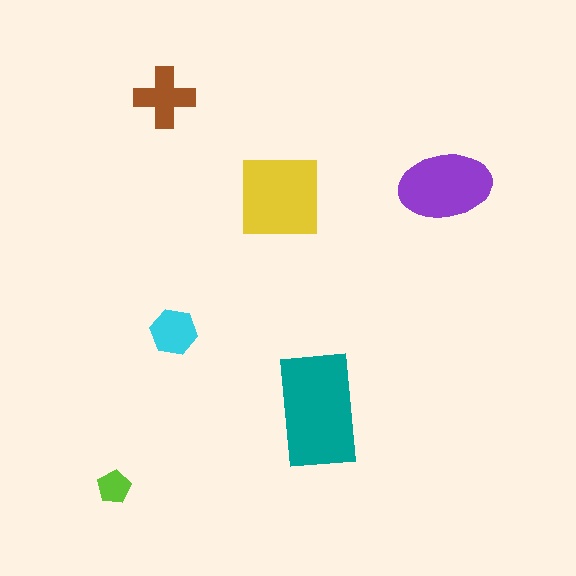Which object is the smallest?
The lime pentagon.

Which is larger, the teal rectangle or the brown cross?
The teal rectangle.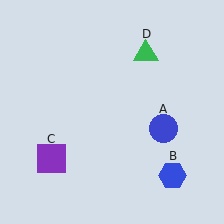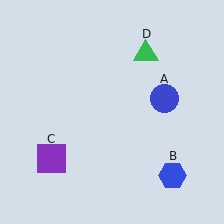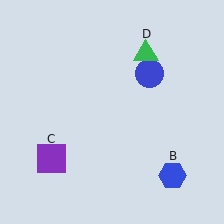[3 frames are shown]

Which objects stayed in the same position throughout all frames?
Blue hexagon (object B) and purple square (object C) and green triangle (object D) remained stationary.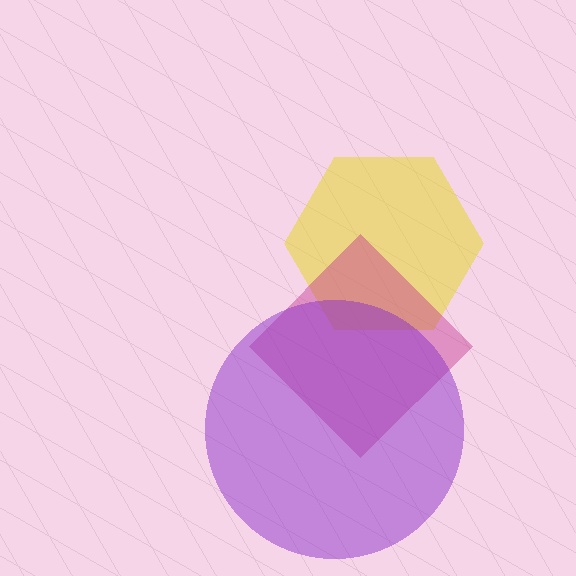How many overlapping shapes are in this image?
There are 3 overlapping shapes in the image.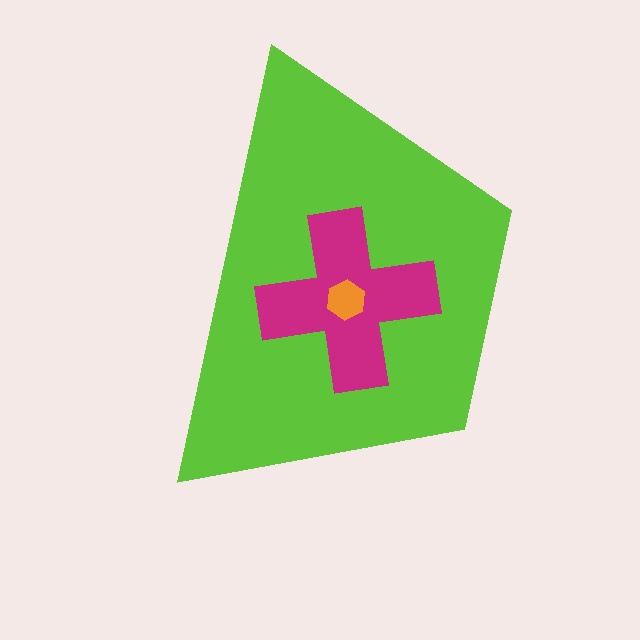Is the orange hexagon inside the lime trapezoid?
Yes.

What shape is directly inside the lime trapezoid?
The magenta cross.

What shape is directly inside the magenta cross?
The orange hexagon.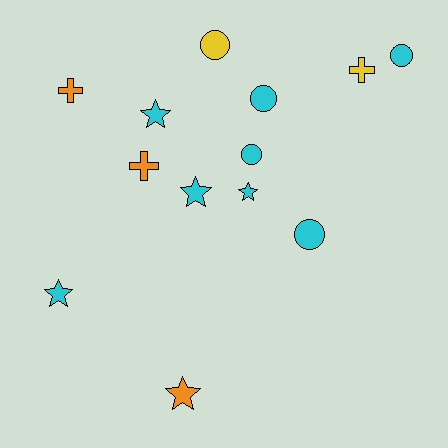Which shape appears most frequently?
Circle, with 5 objects.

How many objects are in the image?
There are 13 objects.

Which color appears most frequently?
Cyan, with 8 objects.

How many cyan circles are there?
There are 4 cyan circles.